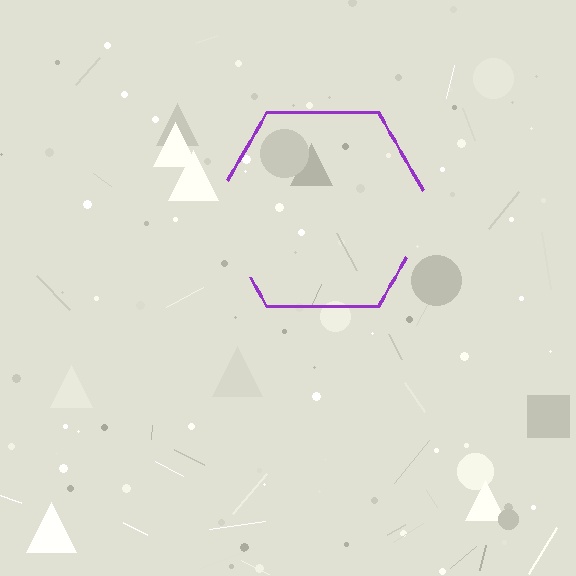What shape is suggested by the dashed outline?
The dashed outline suggests a hexagon.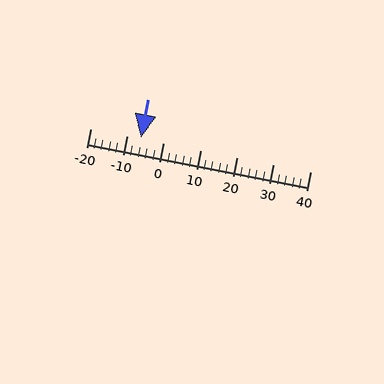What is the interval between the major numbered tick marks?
The major tick marks are spaced 10 units apart.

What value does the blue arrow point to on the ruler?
The blue arrow points to approximately -6.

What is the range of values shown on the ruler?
The ruler shows values from -20 to 40.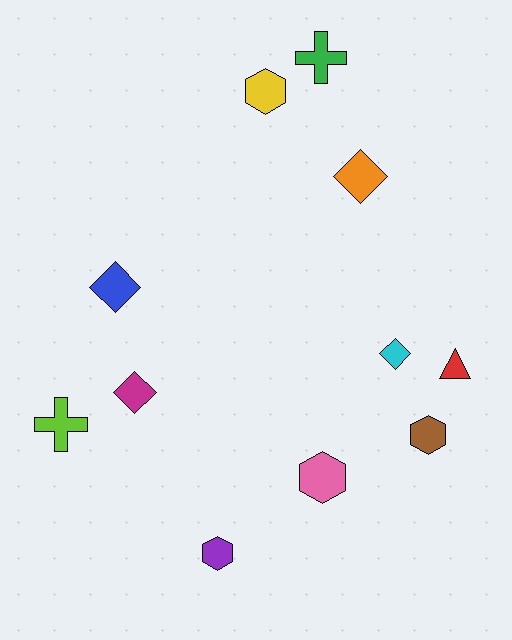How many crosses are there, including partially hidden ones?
There are 2 crosses.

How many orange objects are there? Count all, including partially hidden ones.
There is 1 orange object.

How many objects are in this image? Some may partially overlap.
There are 11 objects.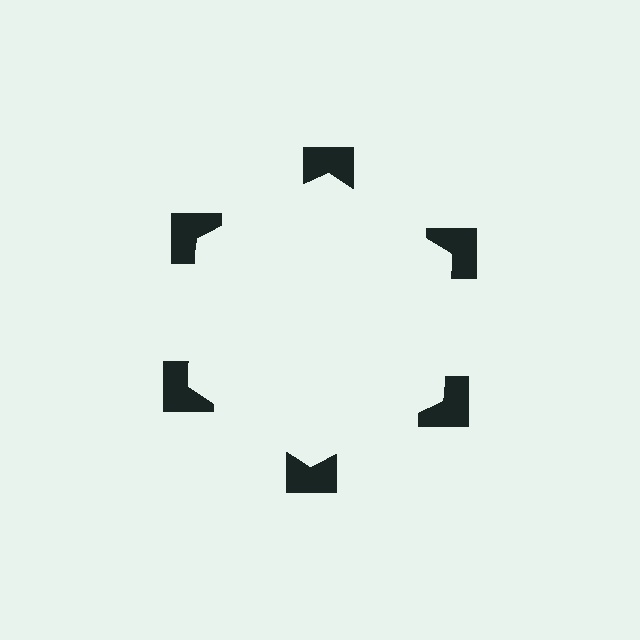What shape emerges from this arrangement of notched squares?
An illusory hexagon — its edges are inferred from the aligned wedge cuts in the notched squares, not physically drawn.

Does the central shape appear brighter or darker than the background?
It typically appears slightly brighter than the background, even though no actual brightness change is drawn.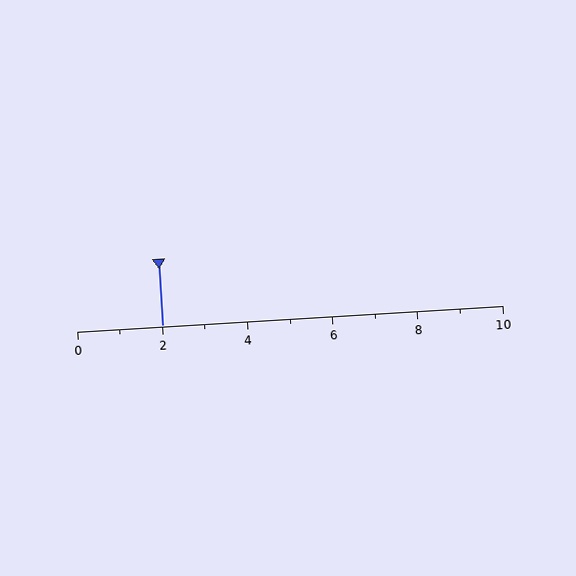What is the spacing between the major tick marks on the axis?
The major ticks are spaced 2 apart.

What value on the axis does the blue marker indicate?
The marker indicates approximately 2.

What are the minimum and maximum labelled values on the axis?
The axis runs from 0 to 10.